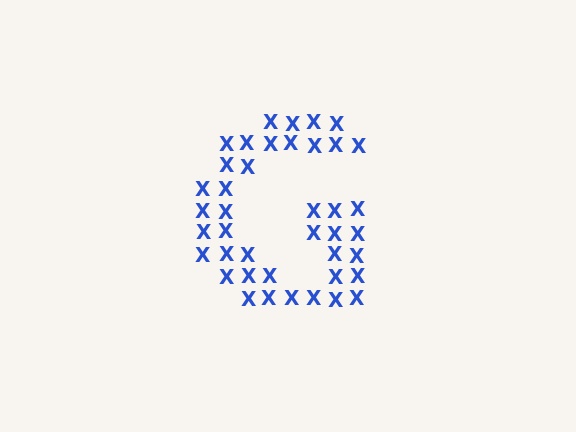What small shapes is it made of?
It is made of small letter X's.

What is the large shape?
The large shape is the letter G.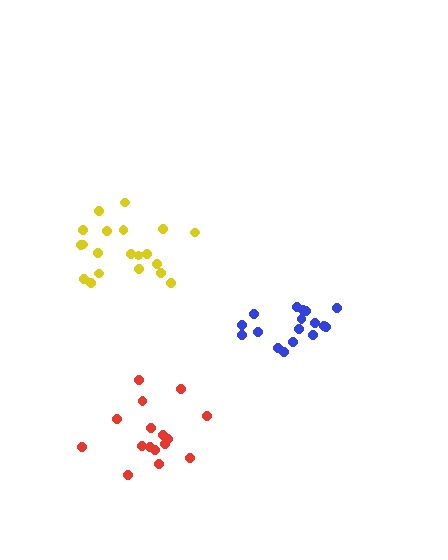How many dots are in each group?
Group 1: 16 dots, Group 2: 17 dots, Group 3: 20 dots (53 total).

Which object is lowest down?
The red cluster is bottommost.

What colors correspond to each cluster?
The clusters are colored: red, blue, yellow.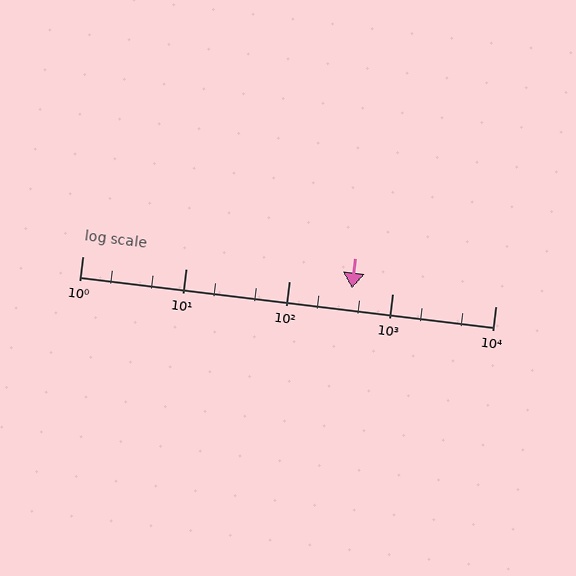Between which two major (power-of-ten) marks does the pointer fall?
The pointer is between 100 and 1000.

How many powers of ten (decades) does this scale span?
The scale spans 4 decades, from 1 to 10000.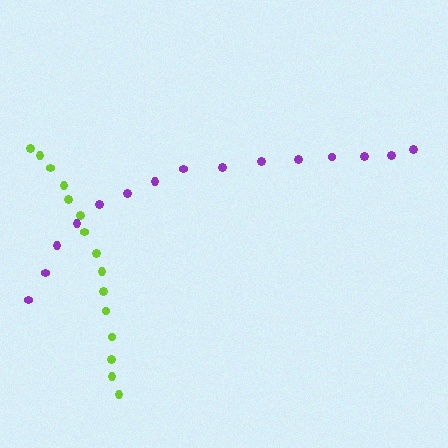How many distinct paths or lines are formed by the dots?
There are 2 distinct paths.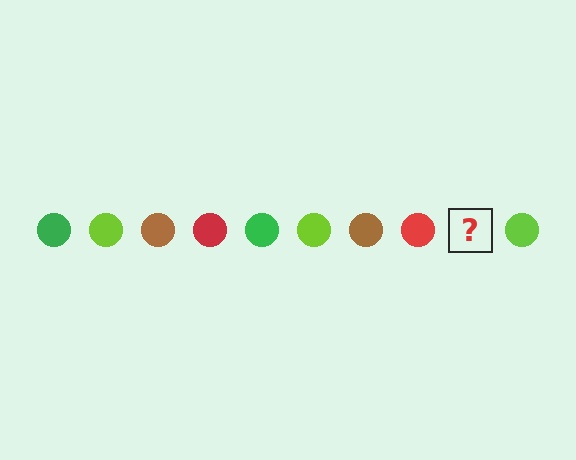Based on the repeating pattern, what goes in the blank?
The blank should be a green circle.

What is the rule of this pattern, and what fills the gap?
The rule is that the pattern cycles through green, lime, brown, red circles. The gap should be filled with a green circle.